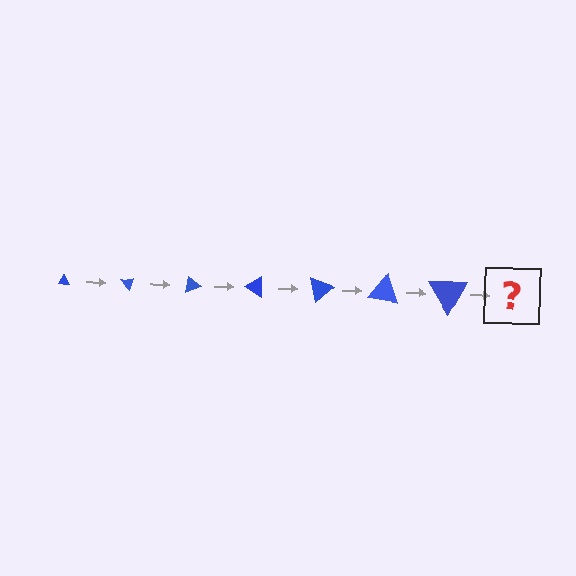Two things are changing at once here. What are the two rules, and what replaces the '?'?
The two rules are that the triangle grows larger each step and it rotates 50 degrees each step. The '?' should be a triangle, larger than the previous one and rotated 350 degrees from the start.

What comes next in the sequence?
The next element should be a triangle, larger than the previous one and rotated 350 degrees from the start.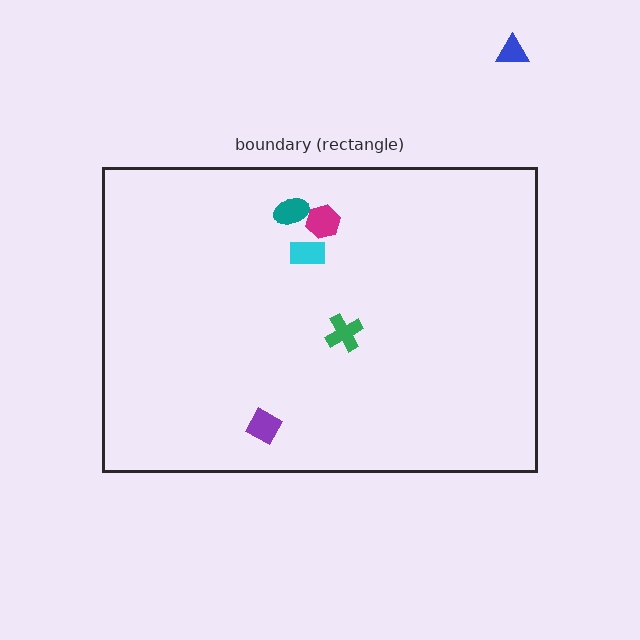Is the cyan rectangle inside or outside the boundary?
Inside.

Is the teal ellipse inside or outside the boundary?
Inside.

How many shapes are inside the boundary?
5 inside, 1 outside.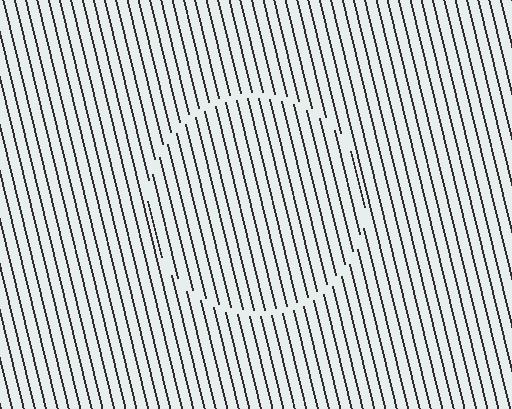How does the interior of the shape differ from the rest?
The interior of the shape contains the same grating, shifted by half a period — the contour is defined by the phase discontinuity where line-ends from the inner and outer gratings abut.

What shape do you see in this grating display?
An illusory circle. The interior of the shape contains the same grating, shifted by half a period — the contour is defined by the phase discontinuity where line-ends from the inner and outer gratings abut.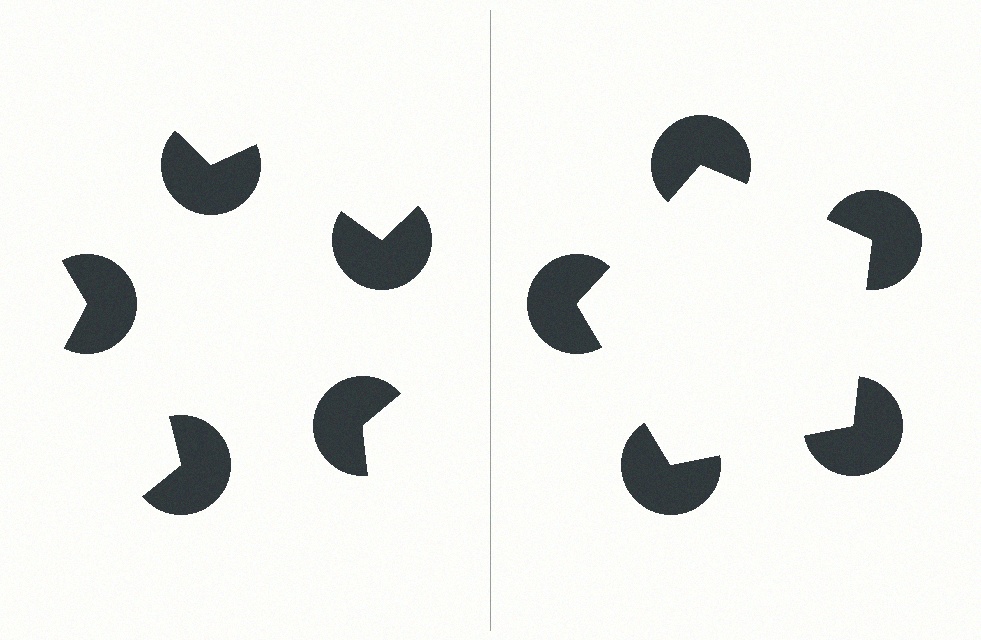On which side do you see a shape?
An illusory pentagon appears on the right side. On the left side the wedge cuts are rotated, so no coherent shape forms.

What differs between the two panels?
The pac-man discs are positioned identically on both sides; only the wedge orientations differ. On the right they align to a pentagon; on the left they are misaligned.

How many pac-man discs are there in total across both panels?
10 — 5 on each side.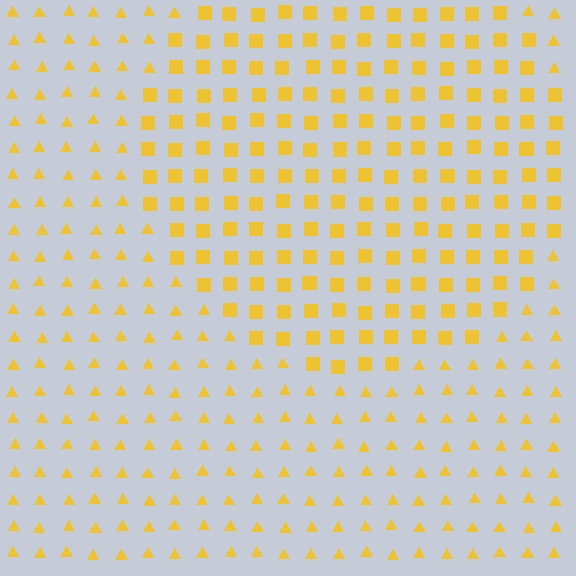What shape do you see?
I see a circle.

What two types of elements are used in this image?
The image uses squares inside the circle region and triangles outside it.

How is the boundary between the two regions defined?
The boundary is defined by a change in element shape: squares inside vs. triangles outside. All elements share the same color and spacing.